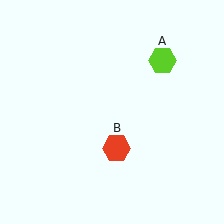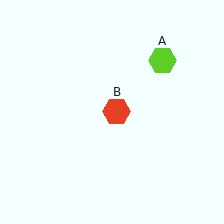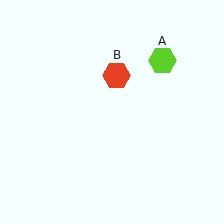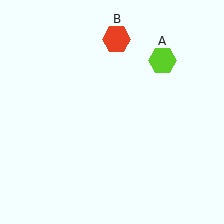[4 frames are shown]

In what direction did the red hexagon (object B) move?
The red hexagon (object B) moved up.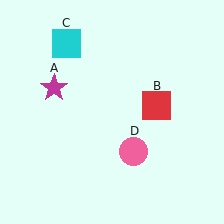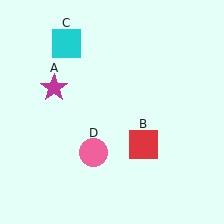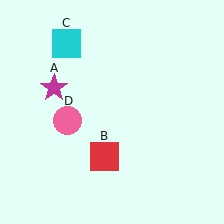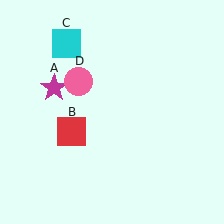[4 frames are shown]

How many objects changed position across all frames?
2 objects changed position: red square (object B), pink circle (object D).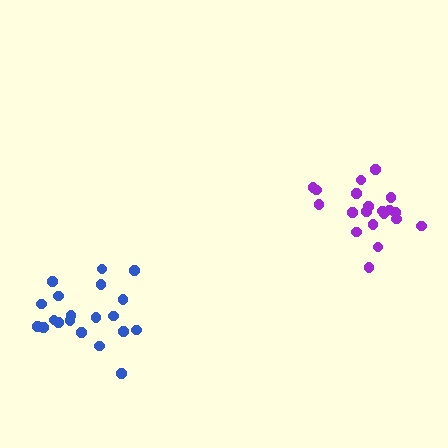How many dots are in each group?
Group 1: 20 dots, Group 2: 20 dots (40 total).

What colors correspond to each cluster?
The clusters are colored: purple, blue.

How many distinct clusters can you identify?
There are 2 distinct clusters.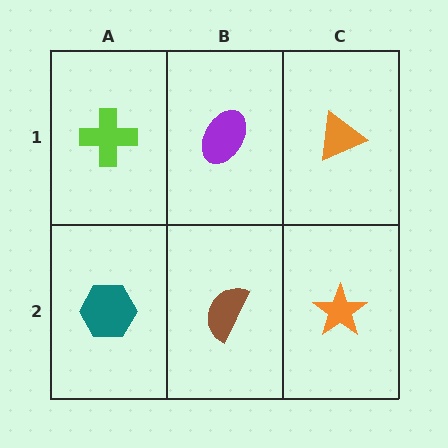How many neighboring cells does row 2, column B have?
3.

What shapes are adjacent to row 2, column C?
An orange triangle (row 1, column C), a brown semicircle (row 2, column B).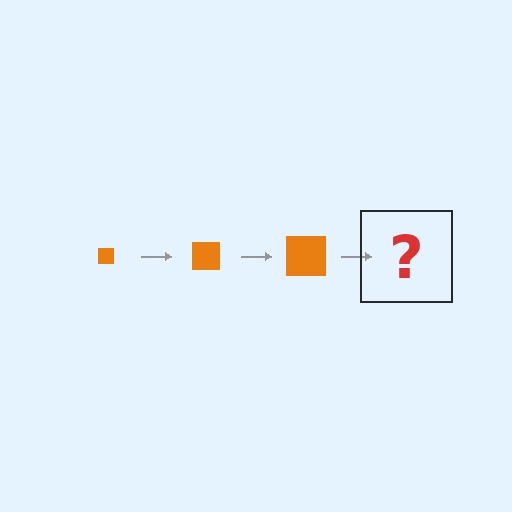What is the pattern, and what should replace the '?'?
The pattern is that the square gets progressively larger each step. The '?' should be an orange square, larger than the previous one.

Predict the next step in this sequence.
The next step is an orange square, larger than the previous one.